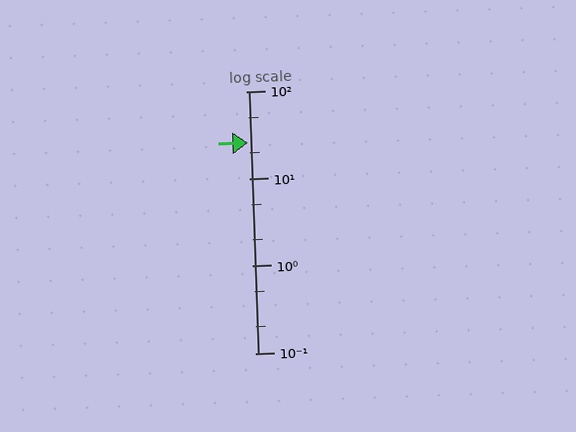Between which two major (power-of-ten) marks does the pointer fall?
The pointer is between 10 and 100.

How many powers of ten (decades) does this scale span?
The scale spans 3 decades, from 0.1 to 100.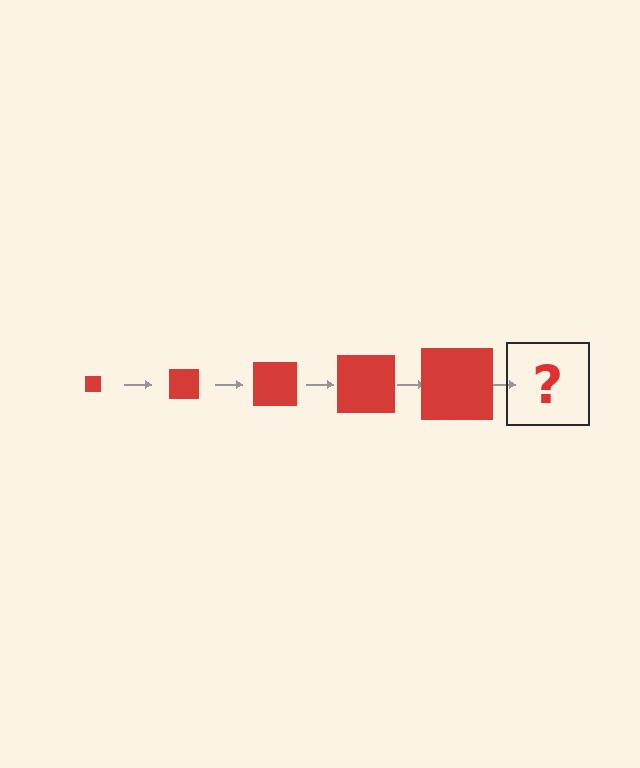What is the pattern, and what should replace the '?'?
The pattern is that the square gets progressively larger each step. The '?' should be a red square, larger than the previous one.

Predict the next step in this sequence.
The next step is a red square, larger than the previous one.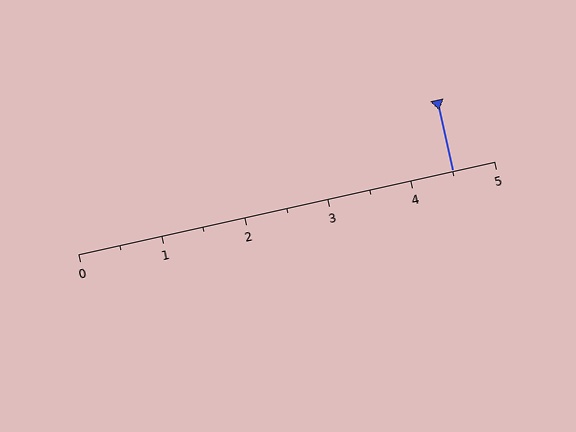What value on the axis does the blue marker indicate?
The marker indicates approximately 4.5.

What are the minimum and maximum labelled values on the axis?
The axis runs from 0 to 5.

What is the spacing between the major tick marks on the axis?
The major ticks are spaced 1 apart.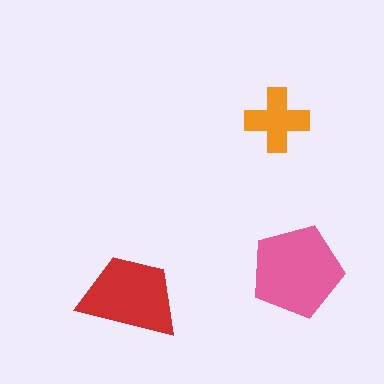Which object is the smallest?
The orange cross.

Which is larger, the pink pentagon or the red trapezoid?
The pink pentagon.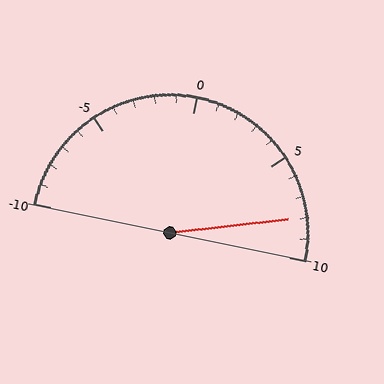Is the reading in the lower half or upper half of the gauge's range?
The reading is in the upper half of the range (-10 to 10).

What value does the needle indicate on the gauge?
The needle indicates approximately 8.